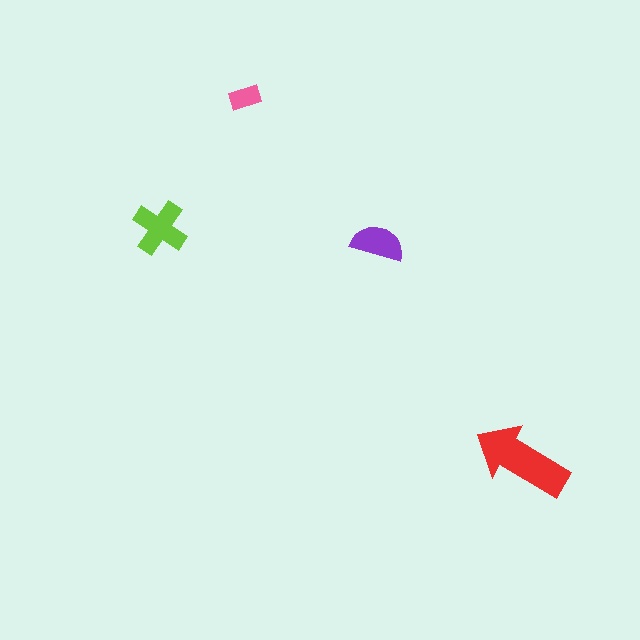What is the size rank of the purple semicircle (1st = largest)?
3rd.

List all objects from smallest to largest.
The pink rectangle, the purple semicircle, the lime cross, the red arrow.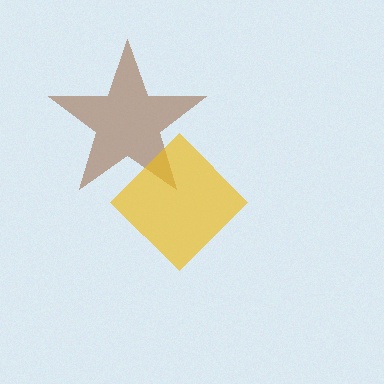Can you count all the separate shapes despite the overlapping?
Yes, there are 2 separate shapes.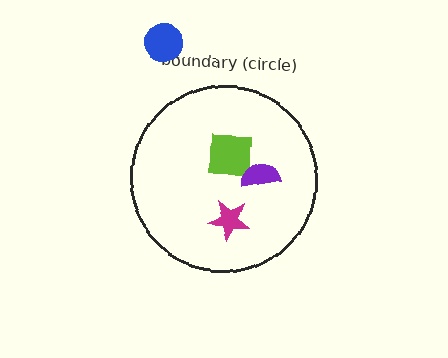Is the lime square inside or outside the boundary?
Inside.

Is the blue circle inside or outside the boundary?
Outside.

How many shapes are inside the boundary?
3 inside, 1 outside.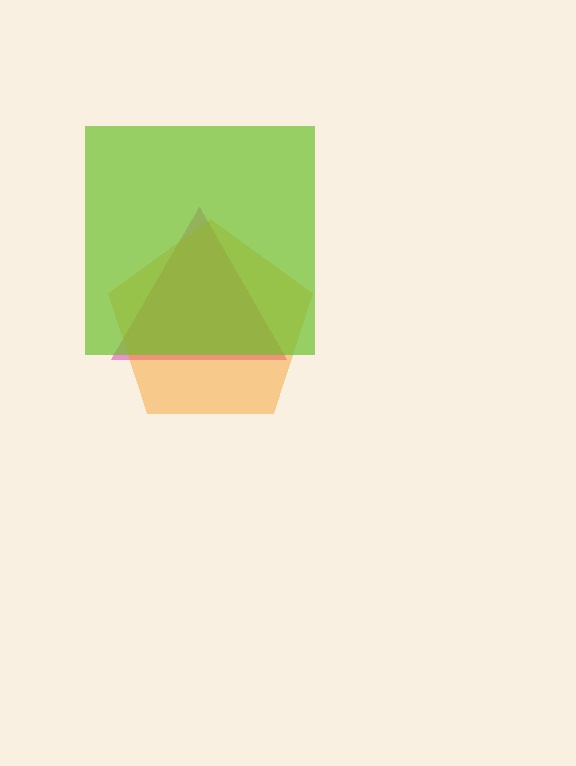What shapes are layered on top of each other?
The layered shapes are: a pink triangle, an orange pentagon, a lime square.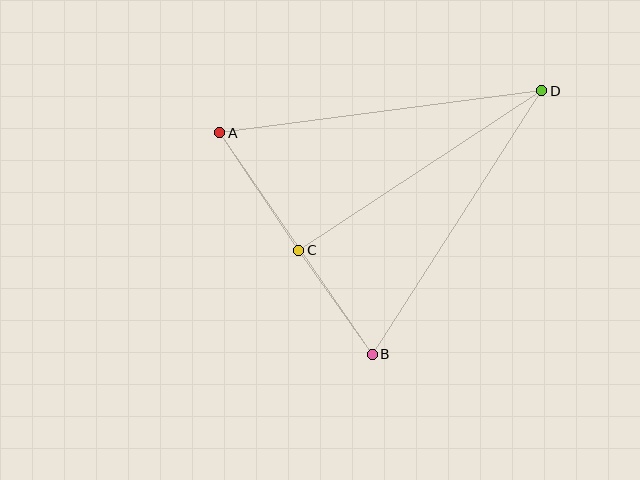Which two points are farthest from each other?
Points A and D are farthest from each other.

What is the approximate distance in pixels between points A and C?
The distance between A and C is approximately 142 pixels.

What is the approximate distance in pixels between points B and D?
The distance between B and D is approximately 313 pixels.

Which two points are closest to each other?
Points B and C are closest to each other.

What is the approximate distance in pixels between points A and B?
The distance between A and B is approximately 269 pixels.